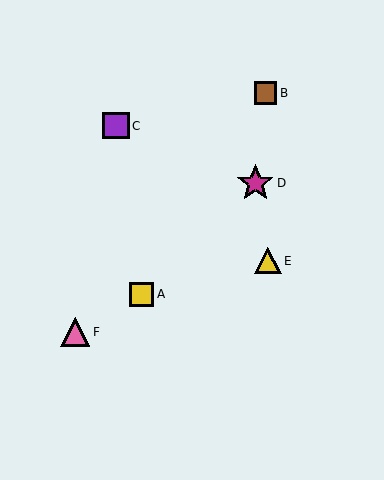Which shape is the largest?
The magenta star (labeled D) is the largest.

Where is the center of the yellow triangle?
The center of the yellow triangle is at (268, 261).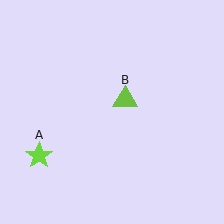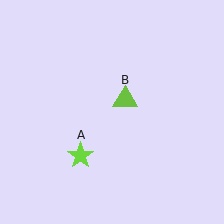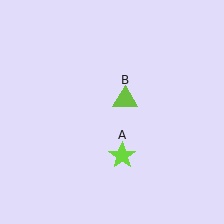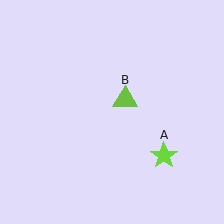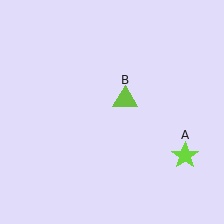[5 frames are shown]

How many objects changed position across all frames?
1 object changed position: lime star (object A).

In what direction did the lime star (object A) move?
The lime star (object A) moved right.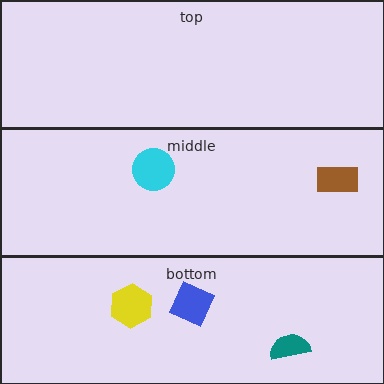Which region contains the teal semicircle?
The bottom region.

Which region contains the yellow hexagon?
The bottom region.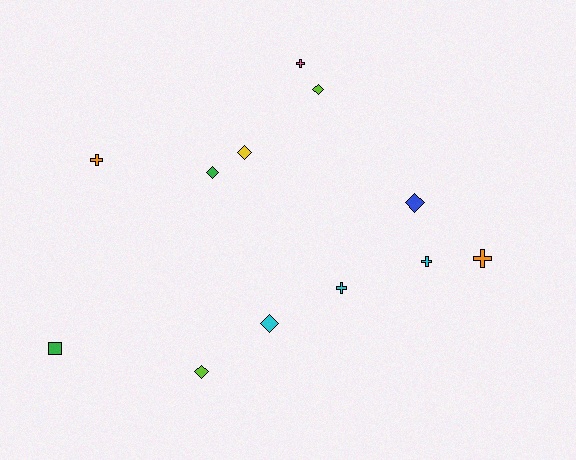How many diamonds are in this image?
There are 6 diamonds.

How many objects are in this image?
There are 12 objects.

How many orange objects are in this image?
There are 2 orange objects.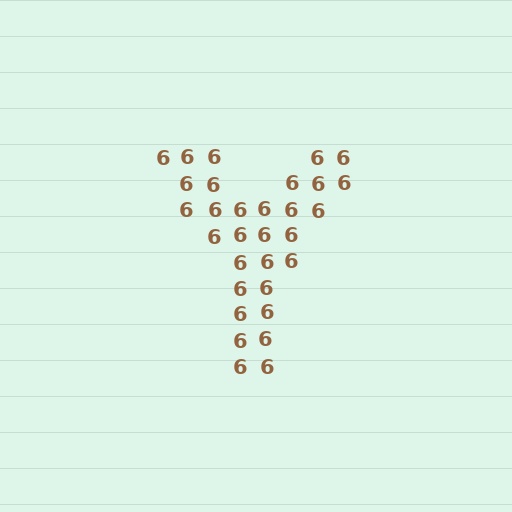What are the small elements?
The small elements are digit 6's.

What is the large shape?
The large shape is the letter Y.